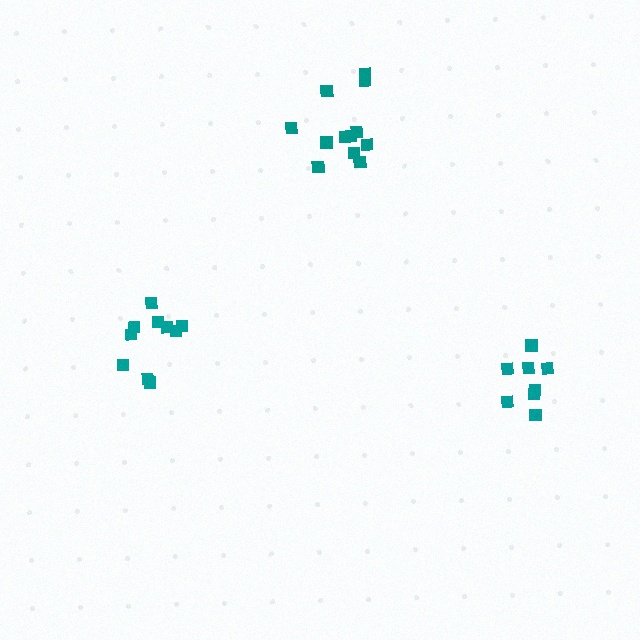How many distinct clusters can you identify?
There are 3 distinct clusters.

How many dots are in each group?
Group 1: 10 dots, Group 2: 8 dots, Group 3: 12 dots (30 total).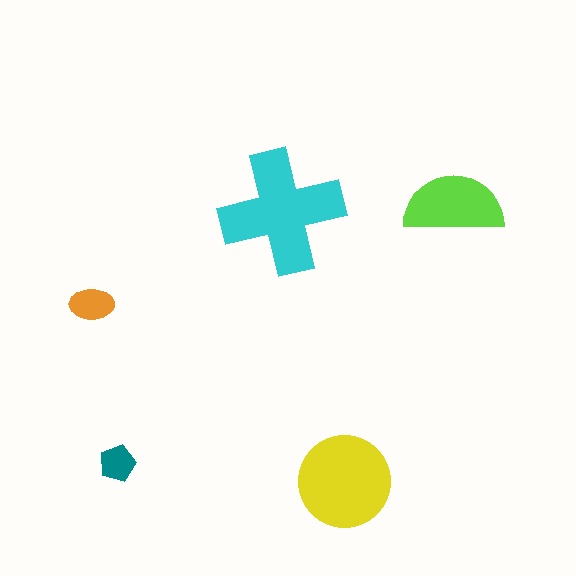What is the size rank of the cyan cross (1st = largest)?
1st.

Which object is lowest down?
The yellow circle is bottommost.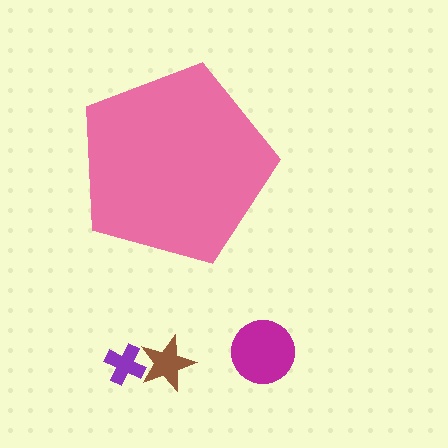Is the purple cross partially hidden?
No, the purple cross is fully visible.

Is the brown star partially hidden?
No, the brown star is fully visible.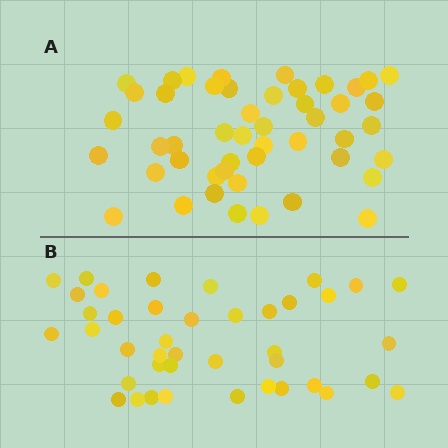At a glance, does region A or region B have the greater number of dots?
Region A (the top region) has more dots.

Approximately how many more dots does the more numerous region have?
Region A has roughly 8 or so more dots than region B.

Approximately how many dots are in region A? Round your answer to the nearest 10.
About 50 dots. (The exact count is 48, which rounds to 50.)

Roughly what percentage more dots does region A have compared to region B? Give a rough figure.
About 15% more.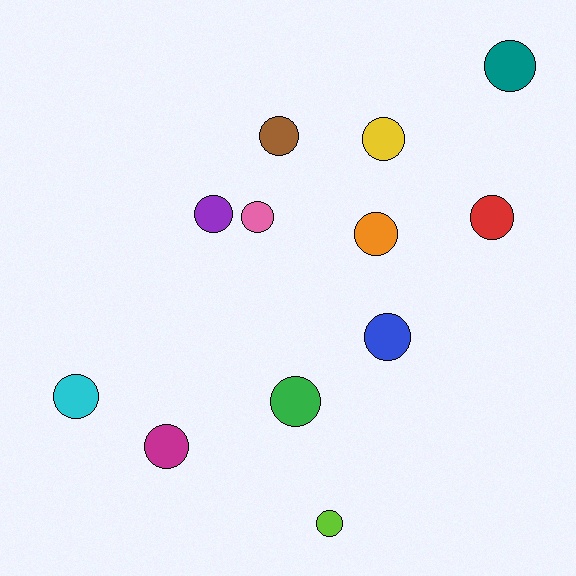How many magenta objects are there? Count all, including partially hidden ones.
There is 1 magenta object.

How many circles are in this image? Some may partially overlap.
There are 12 circles.